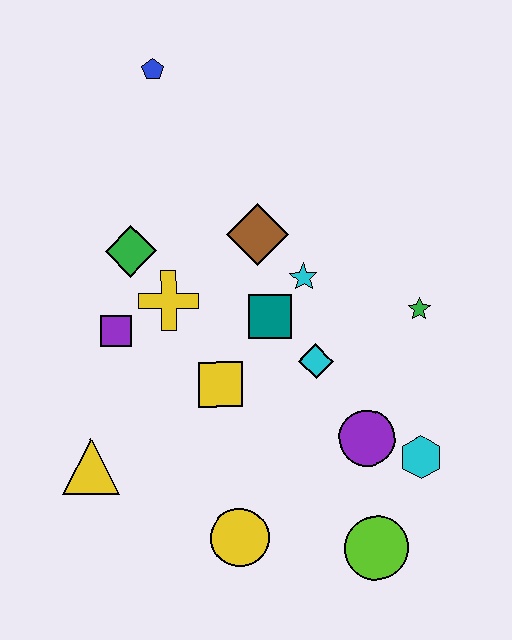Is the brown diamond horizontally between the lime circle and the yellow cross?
Yes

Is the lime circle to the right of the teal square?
Yes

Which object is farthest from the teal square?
The blue pentagon is farthest from the teal square.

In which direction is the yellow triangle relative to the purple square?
The yellow triangle is below the purple square.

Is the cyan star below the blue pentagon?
Yes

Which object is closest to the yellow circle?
The lime circle is closest to the yellow circle.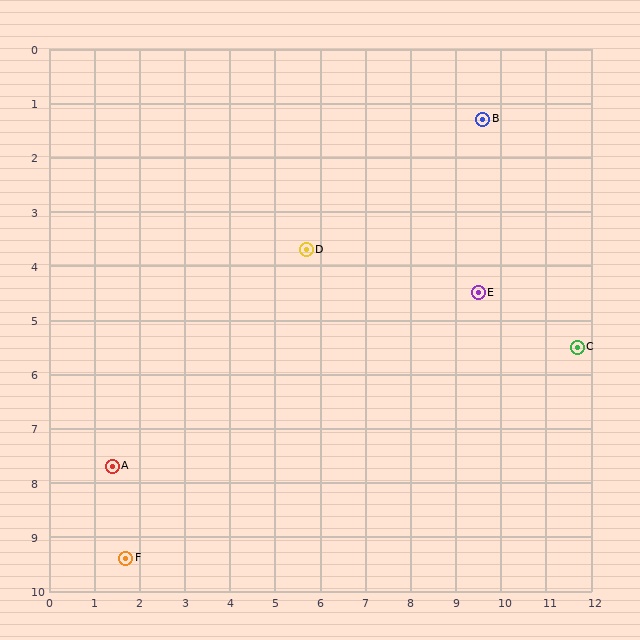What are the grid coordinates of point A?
Point A is at approximately (1.4, 7.7).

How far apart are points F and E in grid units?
Points F and E are about 9.2 grid units apart.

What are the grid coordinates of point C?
Point C is at approximately (11.7, 5.5).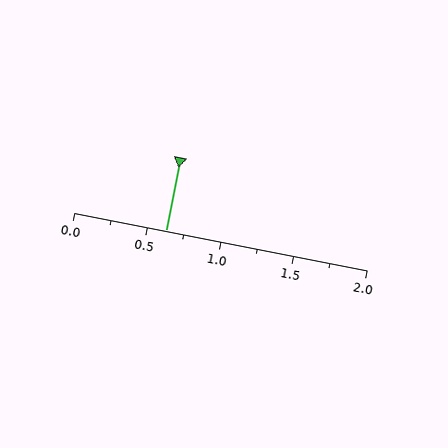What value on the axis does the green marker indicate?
The marker indicates approximately 0.62.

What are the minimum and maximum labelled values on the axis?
The axis runs from 0.0 to 2.0.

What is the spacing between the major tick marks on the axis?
The major ticks are spaced 0.5 apart.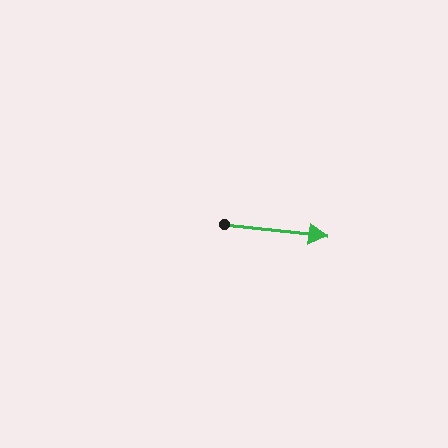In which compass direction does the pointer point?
East.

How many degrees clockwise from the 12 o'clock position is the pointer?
Approximately 97 degrees.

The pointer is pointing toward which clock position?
Roughly 3 o'clock.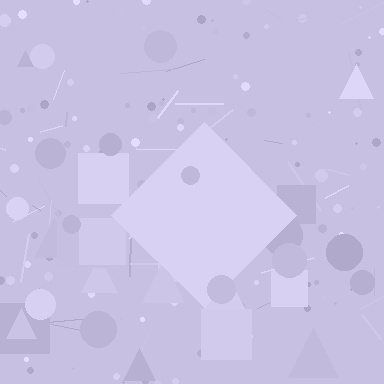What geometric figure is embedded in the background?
A diamond is embedded in the background.